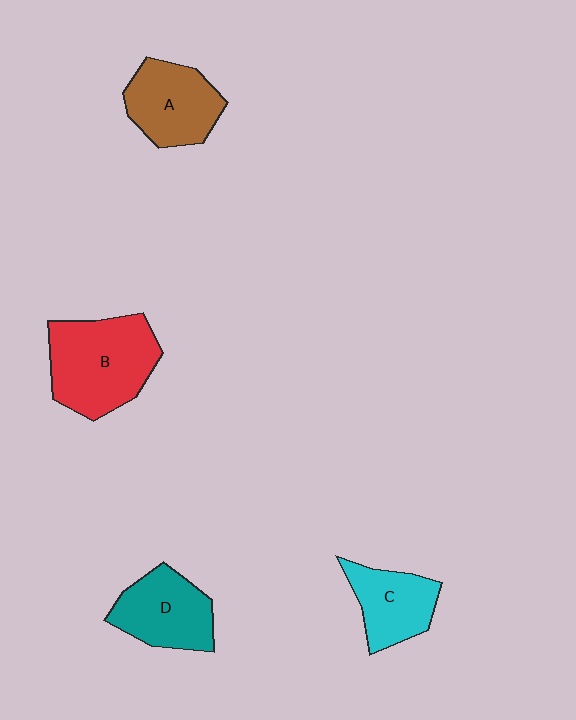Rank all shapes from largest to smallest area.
From largest to smallest: B (red), A (brown), D (teal), C (cyan).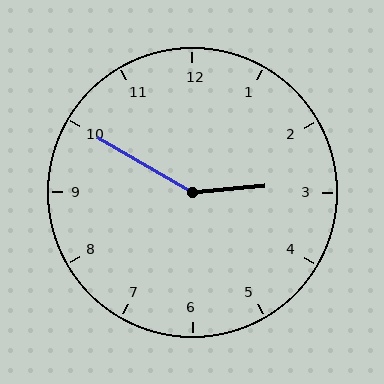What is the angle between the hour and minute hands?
Approximately 145 degrees.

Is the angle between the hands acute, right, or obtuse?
It is obtuse.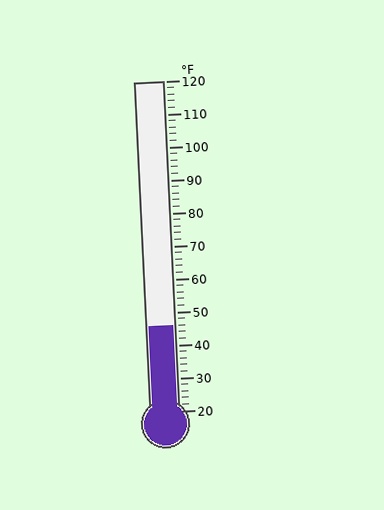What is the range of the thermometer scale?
The thermometer scale ranges from 20°F to 120°F.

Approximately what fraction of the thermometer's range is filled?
The thermometer is filled to approximately 25% of its range.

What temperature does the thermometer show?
The thermometer shows approximately 46°F.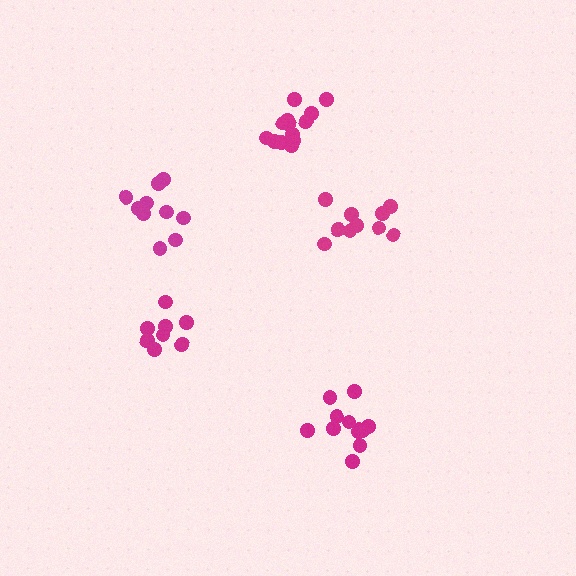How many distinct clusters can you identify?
There are 5 distinct clusters.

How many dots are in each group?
Group 1: 12 dots, Group 2: 10 dots, Group 3: 10 dots, Group 4: 13 dots, Group 5: 8 dots (53 total).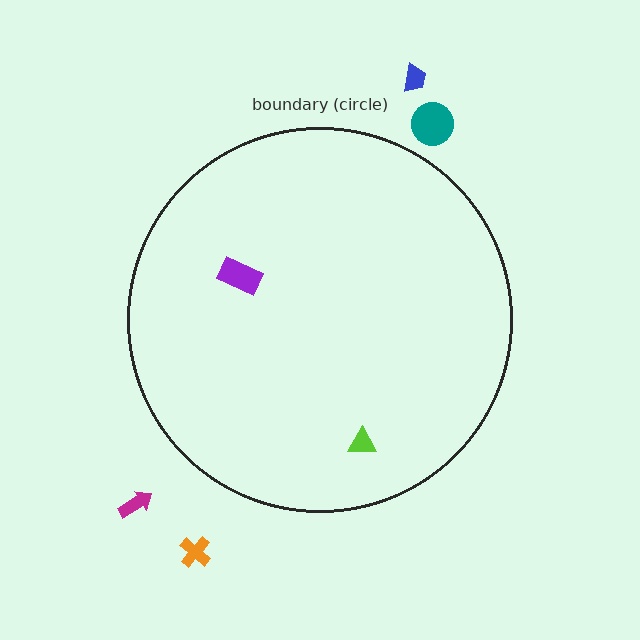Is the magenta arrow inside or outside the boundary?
Outside.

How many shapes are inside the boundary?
2 inside, 4 outside.